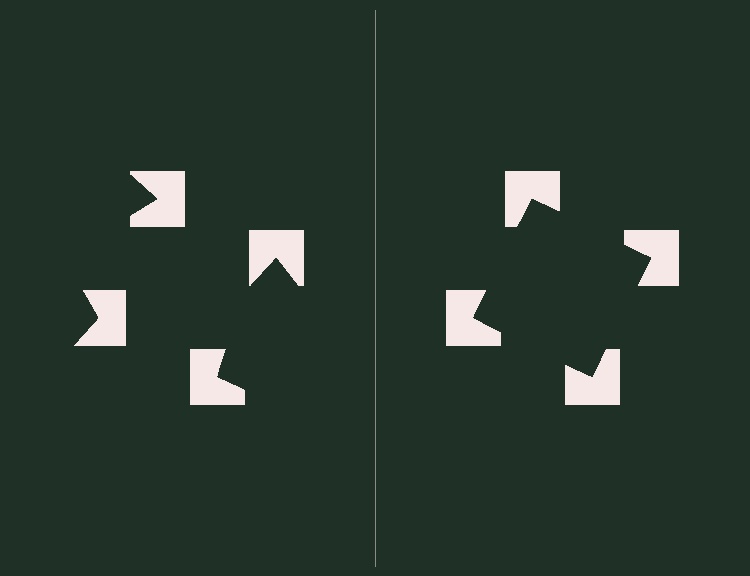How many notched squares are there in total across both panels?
8 — 4 on each side.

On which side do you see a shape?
An illusory square appears on the right side. On the left side the wedge cuts are rotated, so no coherent shape forms.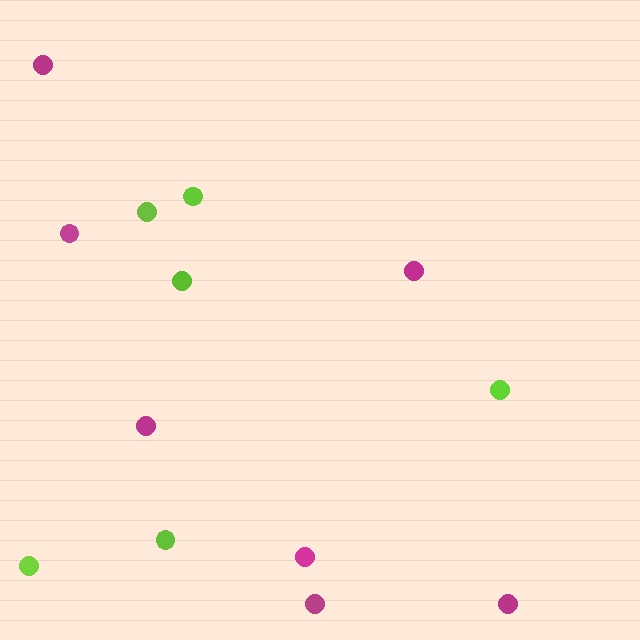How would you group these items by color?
There are 2 groups: one group of lime circles (6) and one group of magenta circles (7).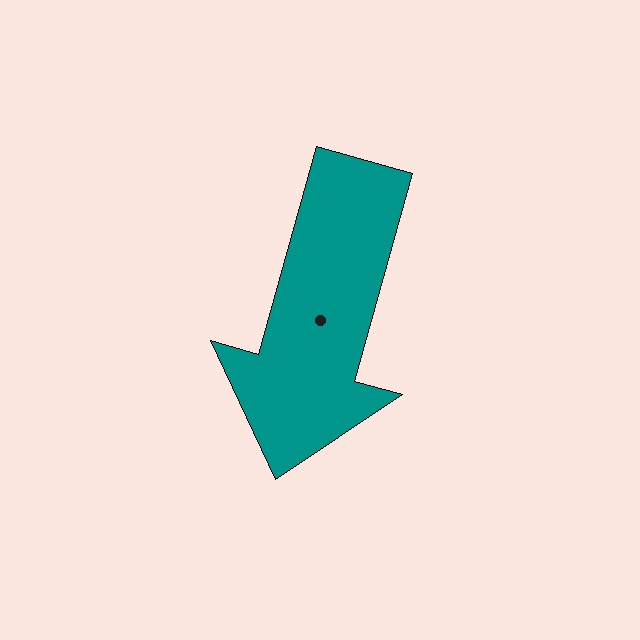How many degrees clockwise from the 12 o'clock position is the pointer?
Approximately 196 degrees.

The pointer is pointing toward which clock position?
Roughly 7 o'clock.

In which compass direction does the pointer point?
South.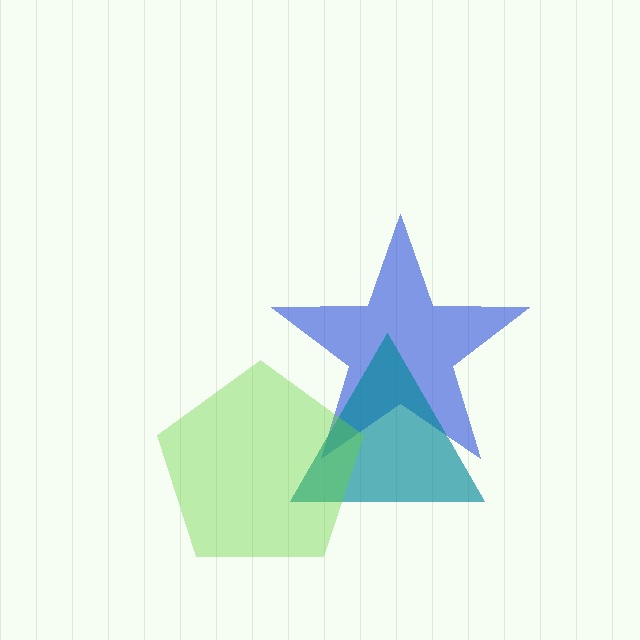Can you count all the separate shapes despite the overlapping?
Yes, there are 3 separate shapes.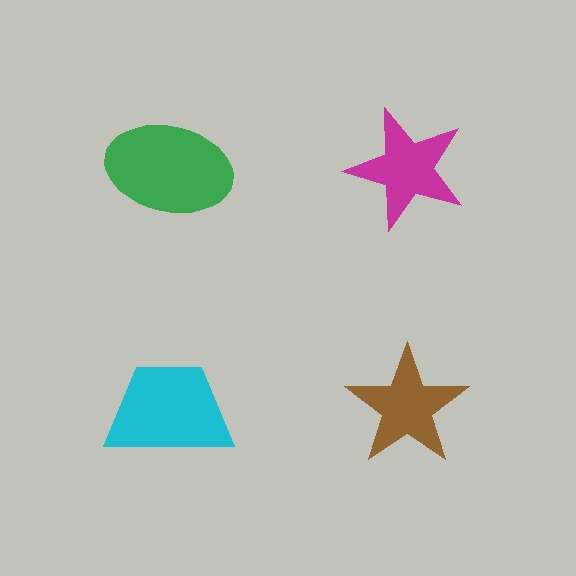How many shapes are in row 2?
2 shapes.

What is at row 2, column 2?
A brown star.